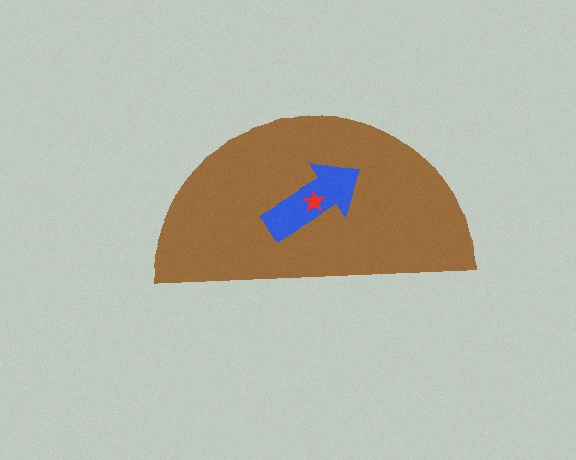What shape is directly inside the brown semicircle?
The blue arrow.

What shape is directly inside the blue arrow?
The red star.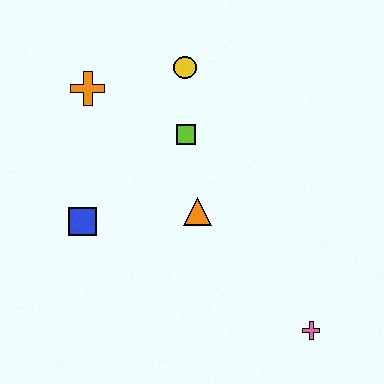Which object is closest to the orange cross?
The yellow circle is closest to the orange cross.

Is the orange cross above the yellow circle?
No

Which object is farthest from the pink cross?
The orange cross is farthest from the pink cross.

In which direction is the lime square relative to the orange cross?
The lime square is to the right of the orange cross.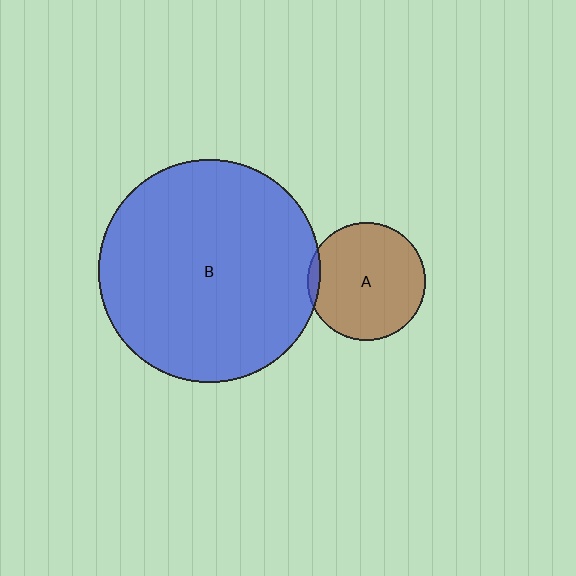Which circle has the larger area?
Circle B (blue).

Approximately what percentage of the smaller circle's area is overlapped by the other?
Approximately 5%.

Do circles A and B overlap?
Yes.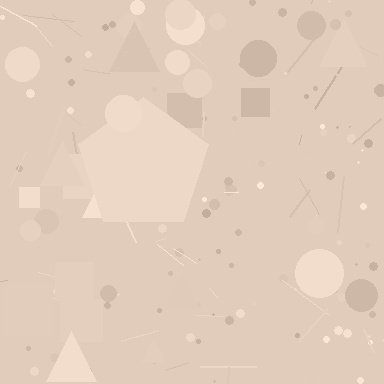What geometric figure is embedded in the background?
A pentagon is embedded in the background.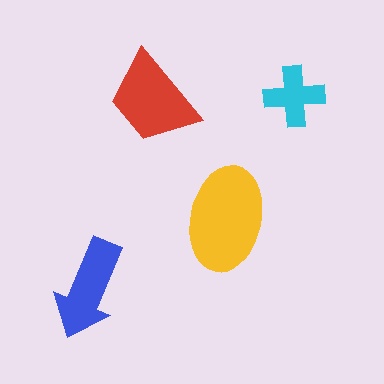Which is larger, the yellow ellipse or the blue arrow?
The yellow ellipse.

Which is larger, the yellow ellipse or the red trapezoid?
The yellow ellipse.